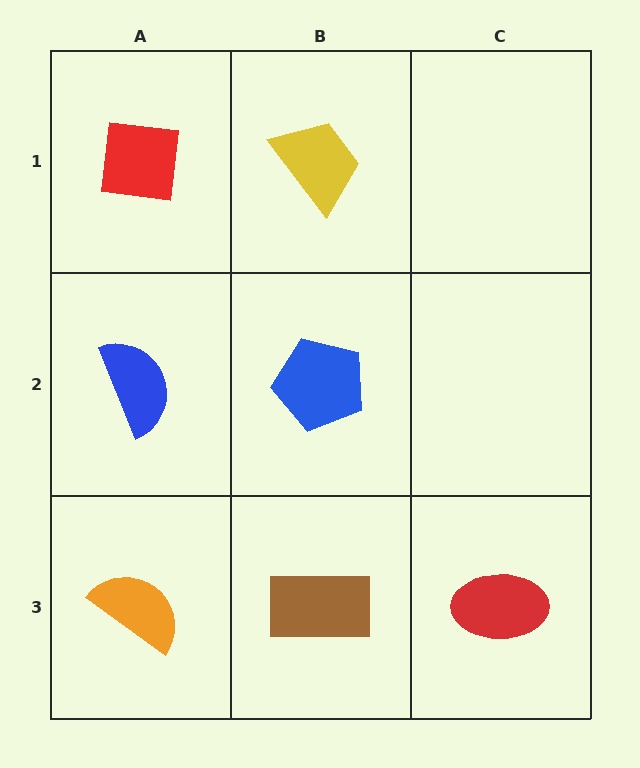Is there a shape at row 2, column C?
No, that cell is empty.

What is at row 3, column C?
A red ellipse.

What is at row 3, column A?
An orange semicircle.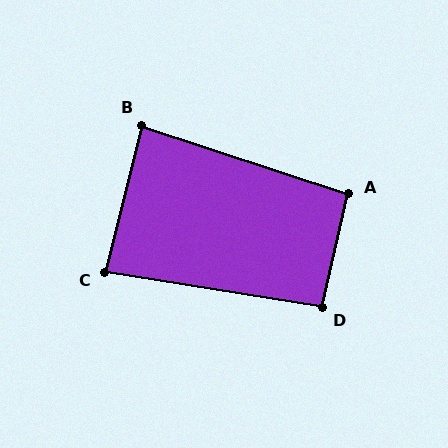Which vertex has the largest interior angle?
A, at approximately 95 degrees.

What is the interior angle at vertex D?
Approximately 94 degrees (approximately right).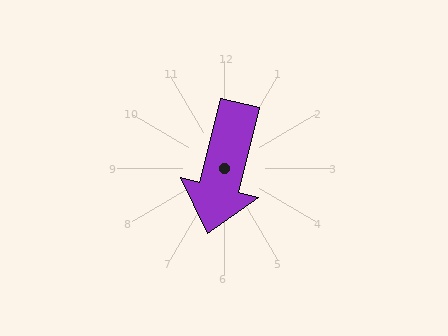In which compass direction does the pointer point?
South.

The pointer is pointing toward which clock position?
Roughly 6 o'clock.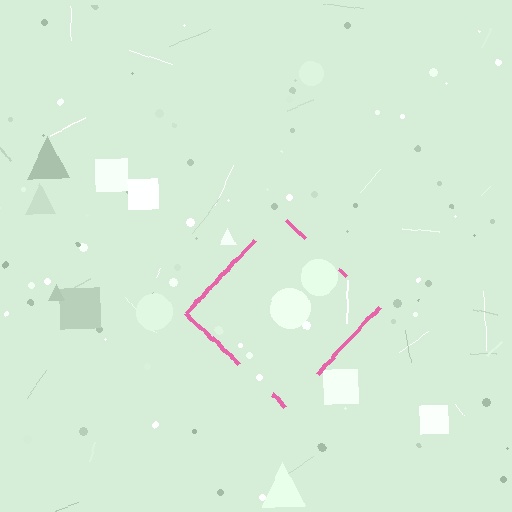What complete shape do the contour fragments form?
The contour fragments form a diamond.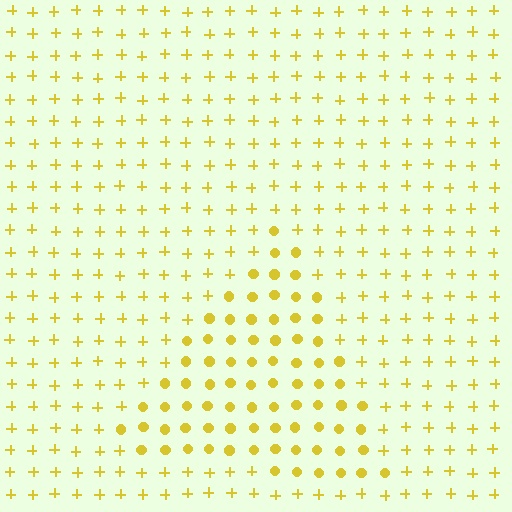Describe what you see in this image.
The image is filled with small yellow elements arranged in a uniform grid. A triangle-shaped region contains circles, while the surrounding area contains plus signs. The boundary is defined purely by the change in element shape.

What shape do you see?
I see a triangle.